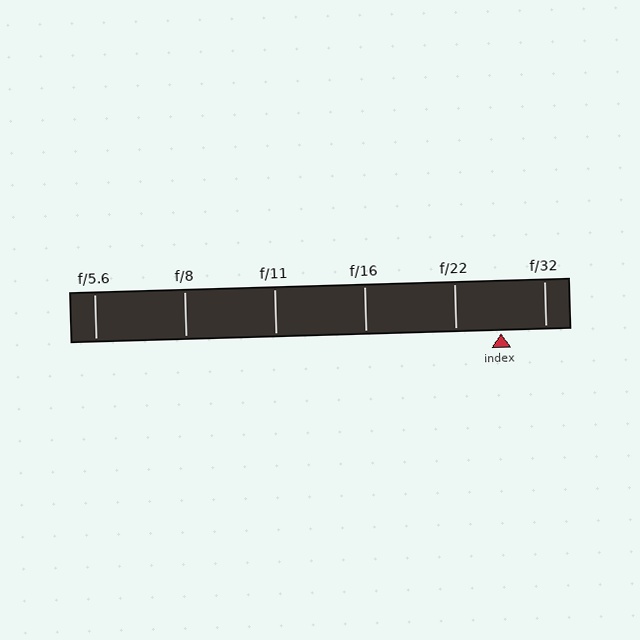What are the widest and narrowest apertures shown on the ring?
The widest aperture shown is f/5.6 and the narrowest is f/32.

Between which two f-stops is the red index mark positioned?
The index mark is between f/22 and f/32.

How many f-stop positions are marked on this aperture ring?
There are 6 f-stop positions marked.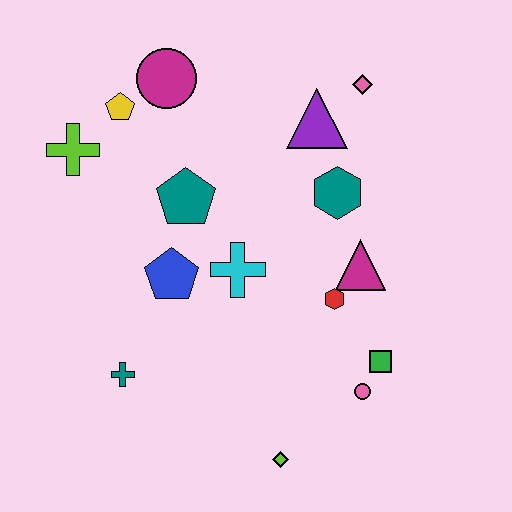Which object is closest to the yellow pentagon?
The magenta circle is closest to the yellow pentagon.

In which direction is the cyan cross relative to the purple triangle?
The cyan cross is below the purple triangle.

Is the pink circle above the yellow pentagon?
No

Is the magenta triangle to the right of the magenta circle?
Yes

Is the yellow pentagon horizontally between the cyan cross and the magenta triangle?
No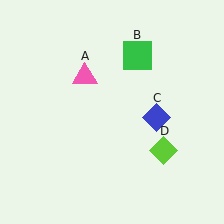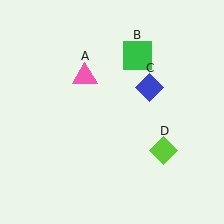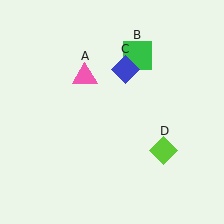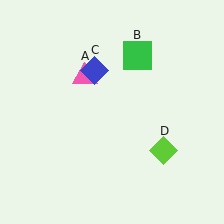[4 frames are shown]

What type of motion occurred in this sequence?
The blue diamond (object C) rotated counterclockwise around the center of the scene.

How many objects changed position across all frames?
1 object changed position: blue diamond (object C).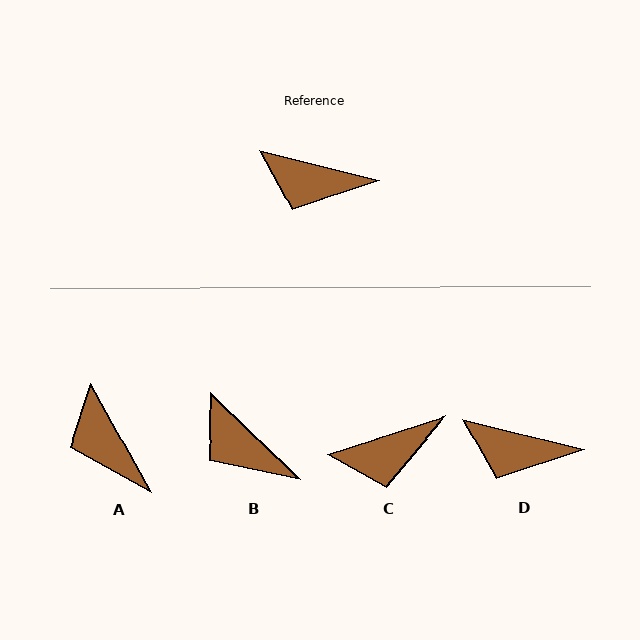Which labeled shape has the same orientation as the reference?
D.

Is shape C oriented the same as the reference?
No, it is off by about 31 degrees.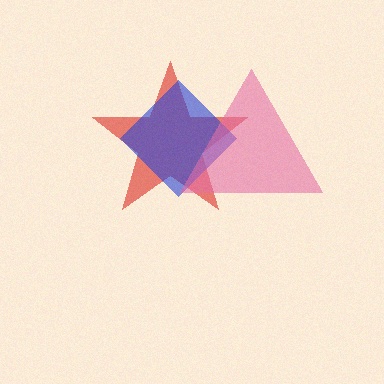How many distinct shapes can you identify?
There are 3 distinct shapes: a red star, a blue diamond, a pink triangle.